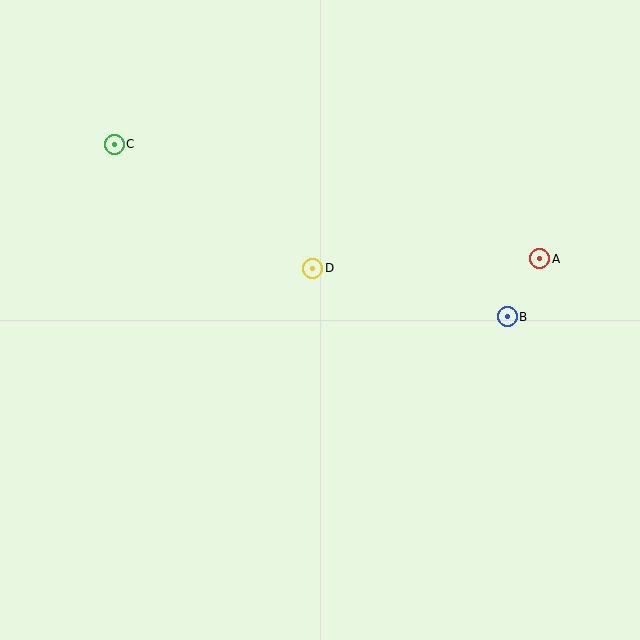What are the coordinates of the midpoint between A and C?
The midpoint between A and C is at (327, 202).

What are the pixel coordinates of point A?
Point A is at (540, 259).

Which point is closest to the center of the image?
Point D at (313, 268) is closest to the center.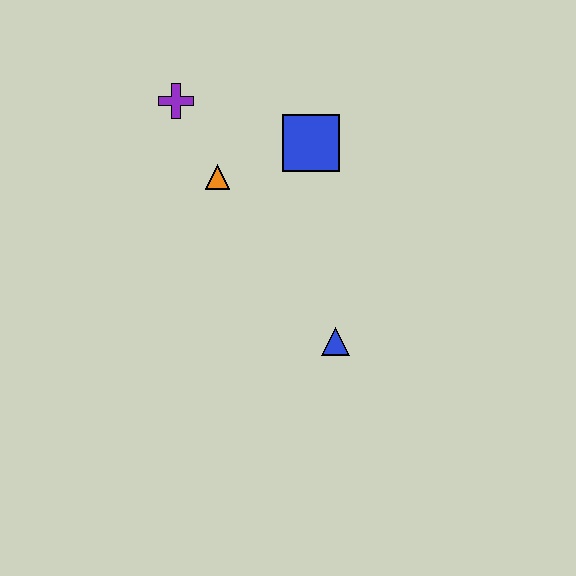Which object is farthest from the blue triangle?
The purple cross is farthest from the blue triangle.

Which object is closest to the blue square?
The orange triangle is closest to the blue square.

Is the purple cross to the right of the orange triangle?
No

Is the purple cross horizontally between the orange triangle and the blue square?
No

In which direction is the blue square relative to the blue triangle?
The blue square is above the blue triangle.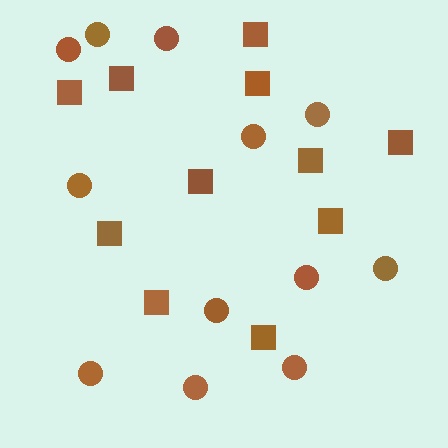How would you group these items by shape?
There are 2 groups: one group of circles (12) and one group of squares (11).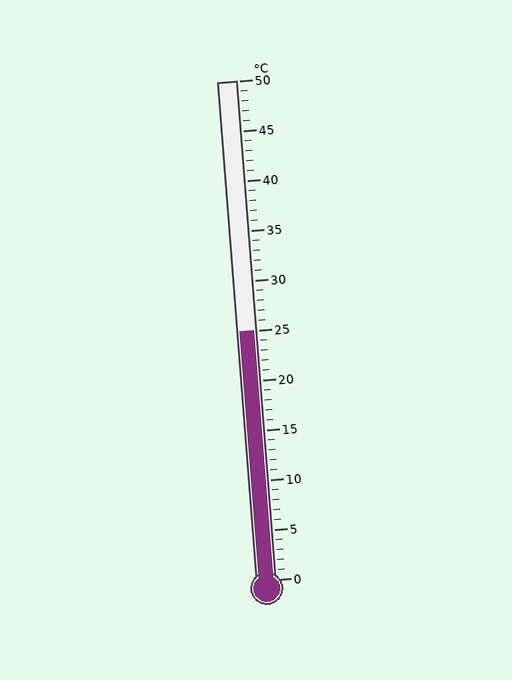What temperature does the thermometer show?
The thermometer shows approximately 25°C.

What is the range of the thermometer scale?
The thermometer scale ranges from 0°C to 50°C.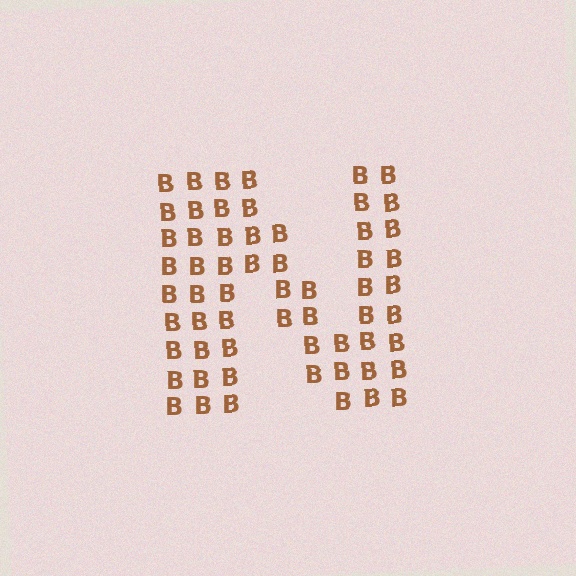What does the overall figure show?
The overall figure shows the letter N.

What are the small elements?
The small elements are letter B's.